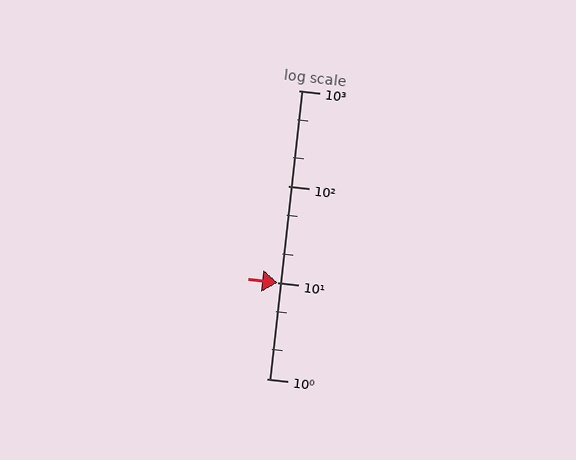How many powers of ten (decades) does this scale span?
The scale spans 3 decades, from 1 to 1000.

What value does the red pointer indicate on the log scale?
The pointer indicates approximately 10.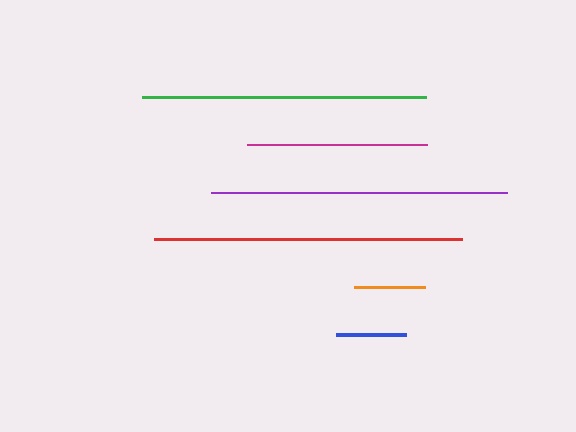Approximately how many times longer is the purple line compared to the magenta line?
The purple line is approximately 1.6 times the length of the magenta line.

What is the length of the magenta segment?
The magenta segment is approximately 180 pixels long.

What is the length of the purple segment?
The purple segment is approximately 296 pixels long.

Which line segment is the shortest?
The blue line is the shortest at approximately 70 pixels.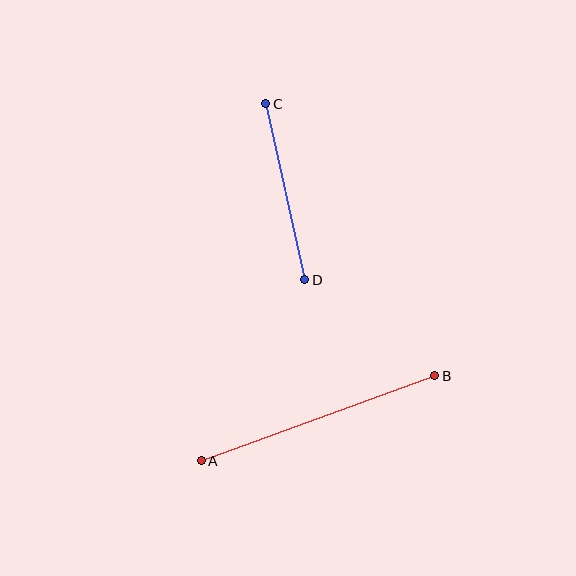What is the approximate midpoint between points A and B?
The midpoint is at approximately (318, 418) pixels.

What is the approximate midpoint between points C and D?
The midpoint is at approximately (285, 192) pixels.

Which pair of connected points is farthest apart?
Points A and B are farthest apart.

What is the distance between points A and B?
The distance is approximately 249 pixels.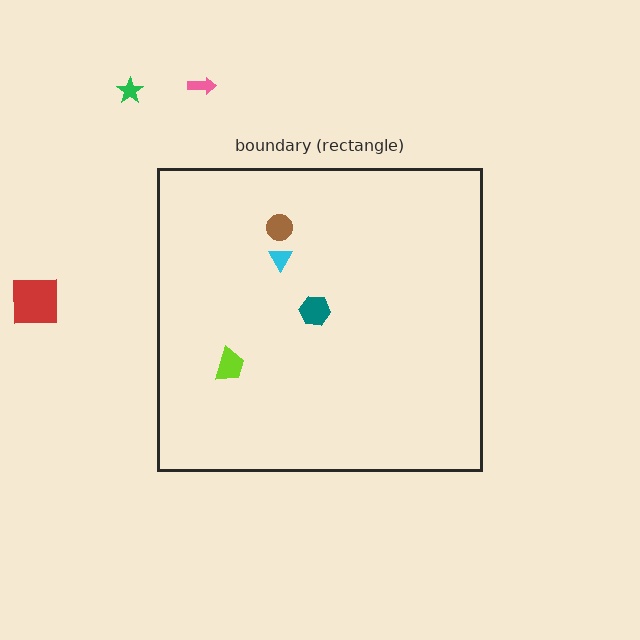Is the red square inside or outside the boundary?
Outside.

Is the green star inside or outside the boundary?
Outside.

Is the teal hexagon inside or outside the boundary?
Inside.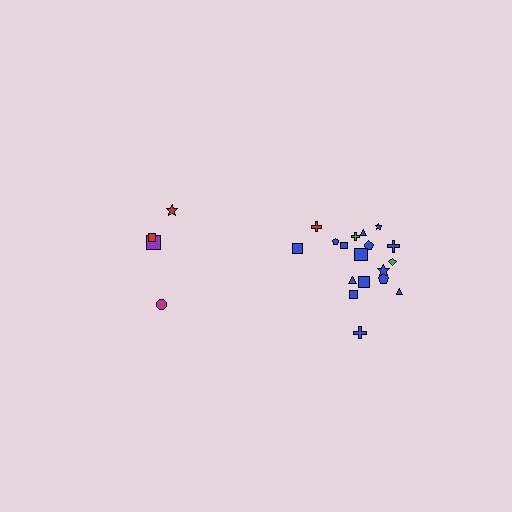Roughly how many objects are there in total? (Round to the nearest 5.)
Roughly 20 objects in total.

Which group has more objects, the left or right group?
The right group.